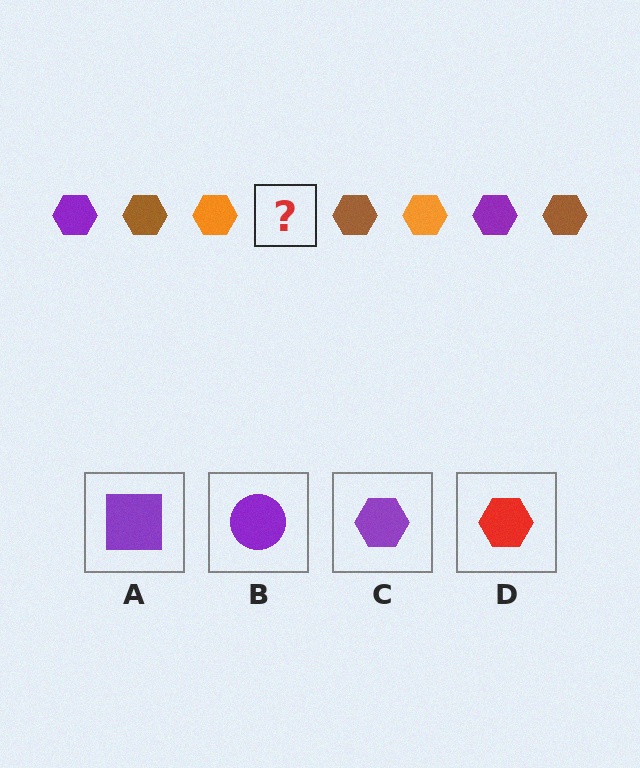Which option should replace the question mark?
Option C.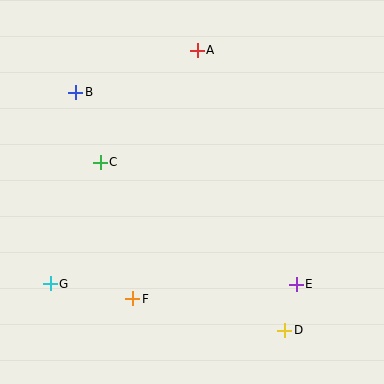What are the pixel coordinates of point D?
Point D is at (285, 330).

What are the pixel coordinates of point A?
Point A is at (197, 50).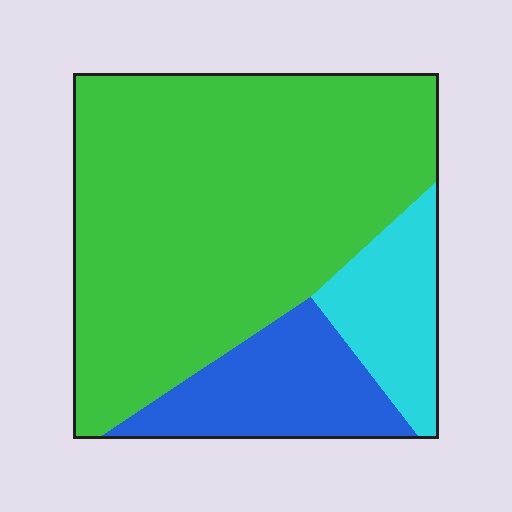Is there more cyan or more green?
Green.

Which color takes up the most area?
Green, at roughly 70%.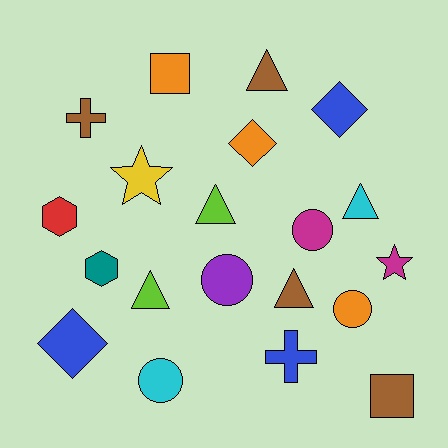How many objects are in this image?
There are 20 objects.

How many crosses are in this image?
There are 2 crosses.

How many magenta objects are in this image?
There are 2 magenta objects.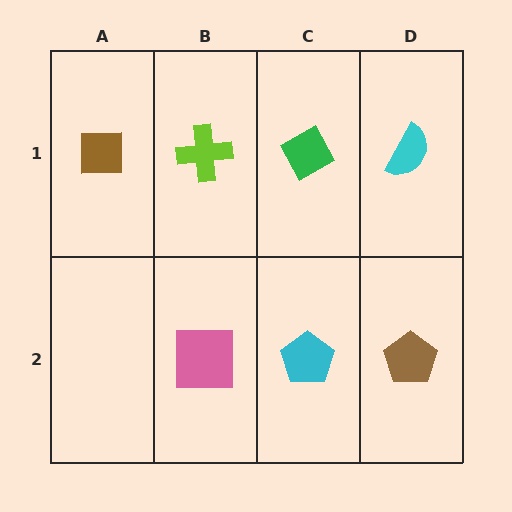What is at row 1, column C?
A green diamond.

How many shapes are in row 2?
3 shapes.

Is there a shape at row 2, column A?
No, that cell is empty.